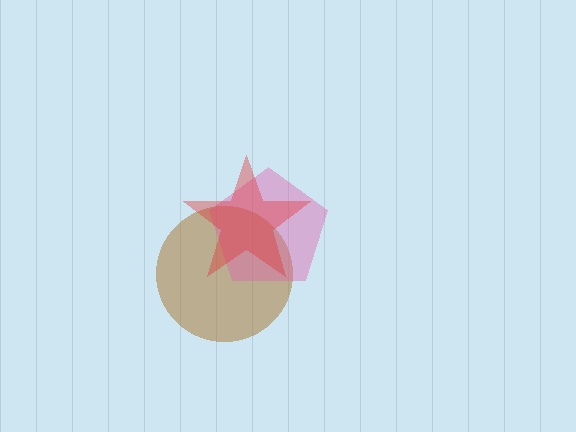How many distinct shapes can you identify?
There are 3 distinct shapes: a brown circle, a pink pentagon, a red star.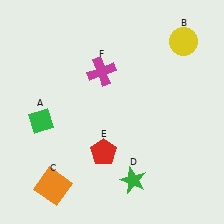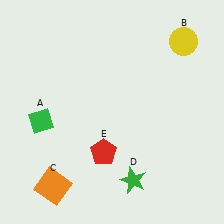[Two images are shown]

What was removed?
The magenta cross (F) was removed in Image 2.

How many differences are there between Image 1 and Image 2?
There is 1 difference between the two images.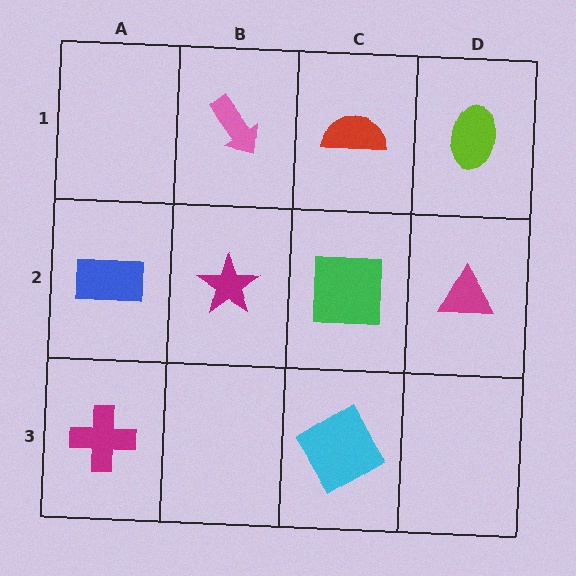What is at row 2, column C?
A green square.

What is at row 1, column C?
A red semicircle.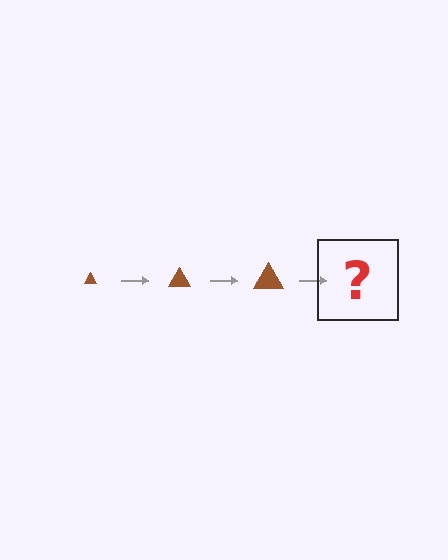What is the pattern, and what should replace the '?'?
The pattern is that the triangle gets progressively larger each step. The '?' should be a brown triangle, larger than the previous one.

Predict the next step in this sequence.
The next step is a brown triangle, larger than the previous one.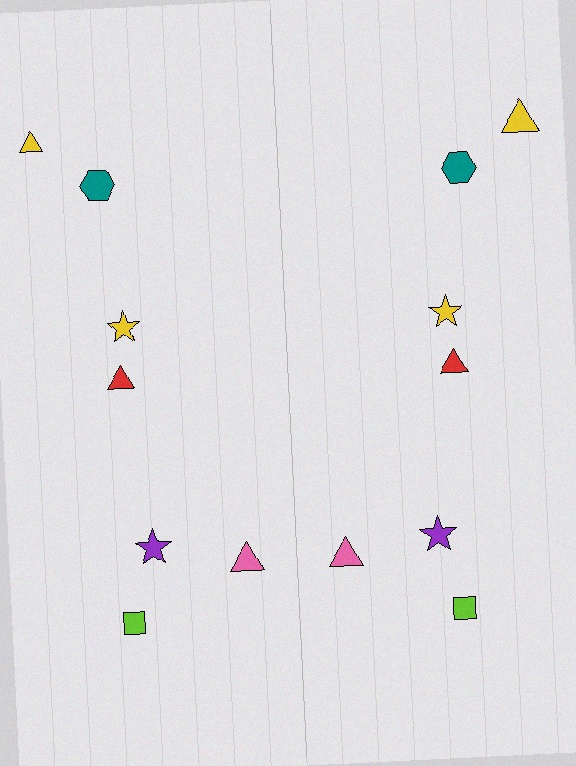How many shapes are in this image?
There are 14 shapes in this image.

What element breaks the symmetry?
The yellow triangle on the right side has a different size than its mirror counterpart.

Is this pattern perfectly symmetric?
No, the pattern is not perfectly symmetric. The yellow triangle on the right side has a different size than its mirror counterpart.